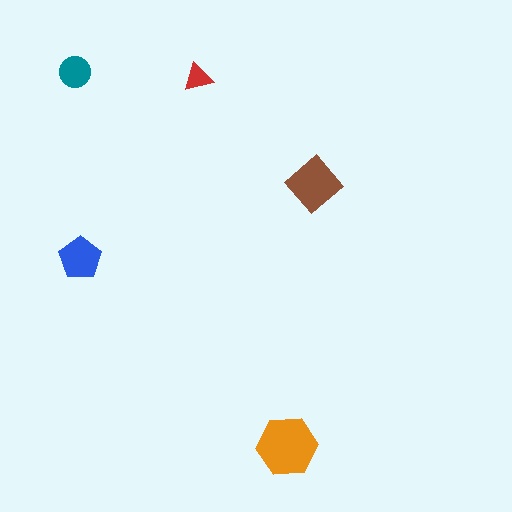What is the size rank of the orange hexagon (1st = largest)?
1st.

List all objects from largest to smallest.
The orange hexagon, the brown diamond, the blue pentagon, the teal circle, the red triangle.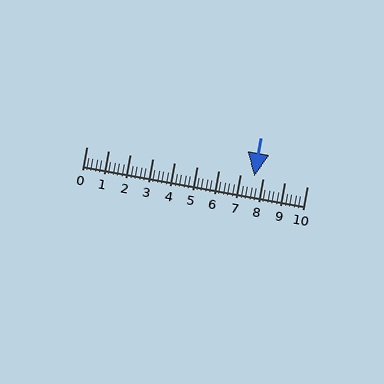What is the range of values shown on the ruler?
The ruler shows values from 0 to 10.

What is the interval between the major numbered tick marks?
The major tick marks are spaced 1 units apart.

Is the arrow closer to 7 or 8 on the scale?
The arrow is closer to 8.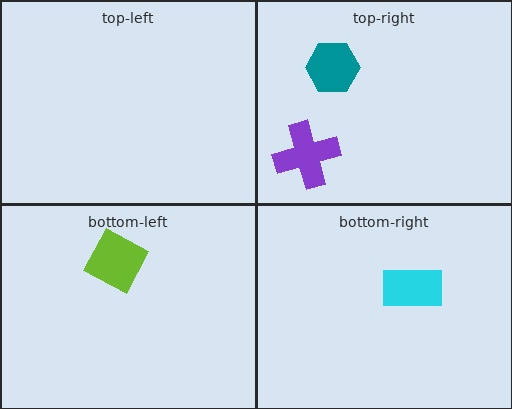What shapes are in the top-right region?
The purple cross, the teal hexagon.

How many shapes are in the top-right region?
2.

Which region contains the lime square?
The bottom-left region.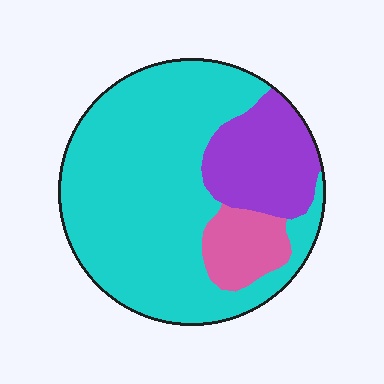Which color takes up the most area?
Cyan, at roughly 70%.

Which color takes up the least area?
Pink, at roughly 10%.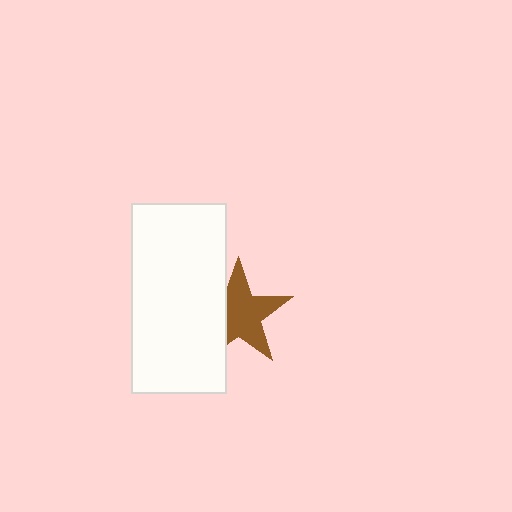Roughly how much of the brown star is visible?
Most of it is visible (roughly 69%).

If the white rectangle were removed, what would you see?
You would see the complete brown star.